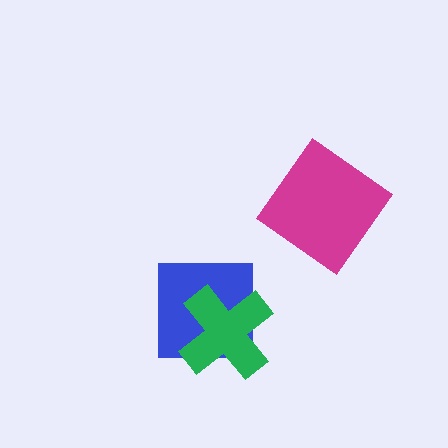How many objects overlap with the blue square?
1 object overlaps with the blue square.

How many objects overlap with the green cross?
1 object overlaps with the green cross.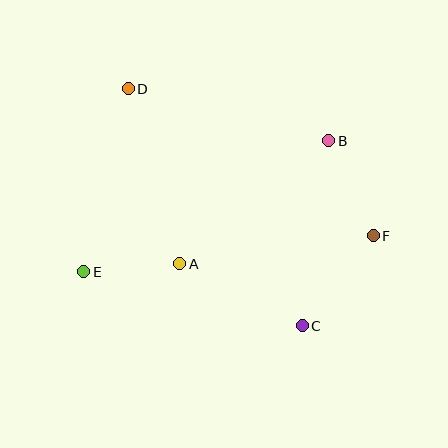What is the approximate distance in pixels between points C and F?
The distance between C and F is approximately 115 pixels.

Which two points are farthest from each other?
Points C and D are farthest from each other.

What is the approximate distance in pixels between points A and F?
The distance between A and F is approximately 195 pixels.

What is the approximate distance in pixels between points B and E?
The distance between B and E is approximately 278 pixels.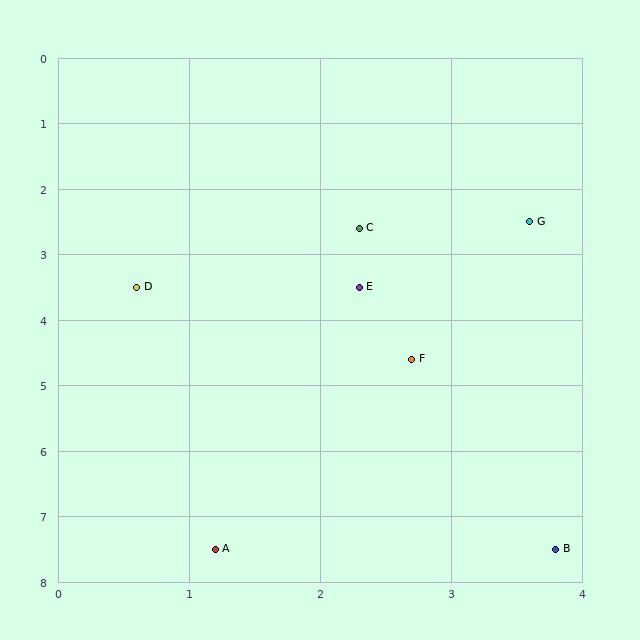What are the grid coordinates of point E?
Point E is at approximately (2.3, 3.5).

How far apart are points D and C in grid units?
Points D and C are about 1.9 grid units apart.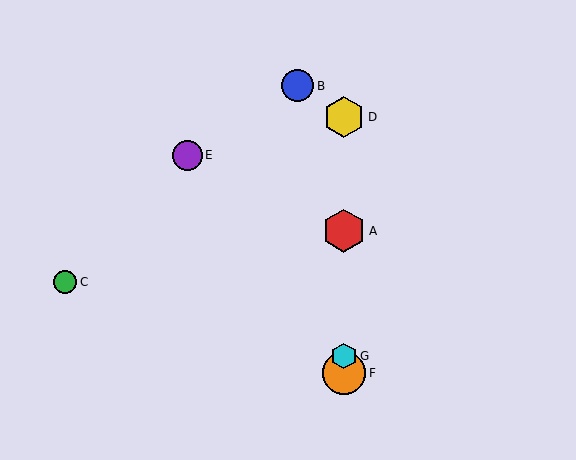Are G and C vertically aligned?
No, G is at x≈344 and C is at x≈65.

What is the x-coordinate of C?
Object C is at x≈65.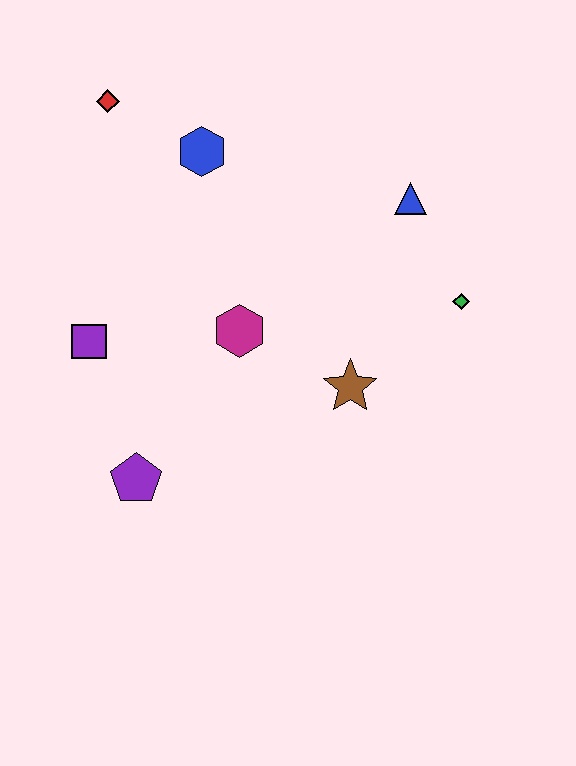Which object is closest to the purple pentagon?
The purple square is closest to the purple pentagon.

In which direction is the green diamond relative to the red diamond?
The green diamond is to the right of the red diamond.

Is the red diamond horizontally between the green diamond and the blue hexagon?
No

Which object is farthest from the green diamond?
The red diamond is farthest from the green diamond.